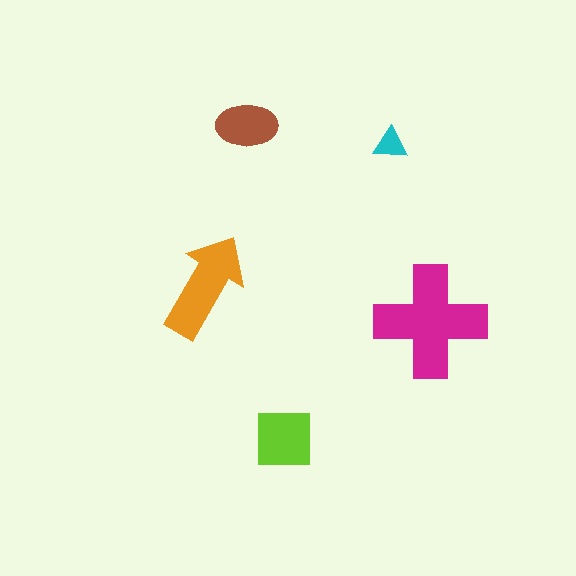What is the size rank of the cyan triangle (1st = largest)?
5th.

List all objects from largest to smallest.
The magenta cross, the orange arrow, the lime square, the brown ellipse, the cyan triangle.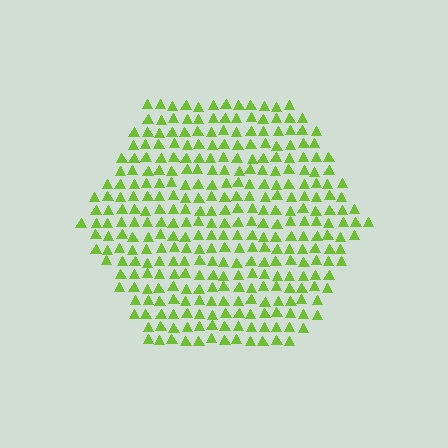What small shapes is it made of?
It is made of small triangles.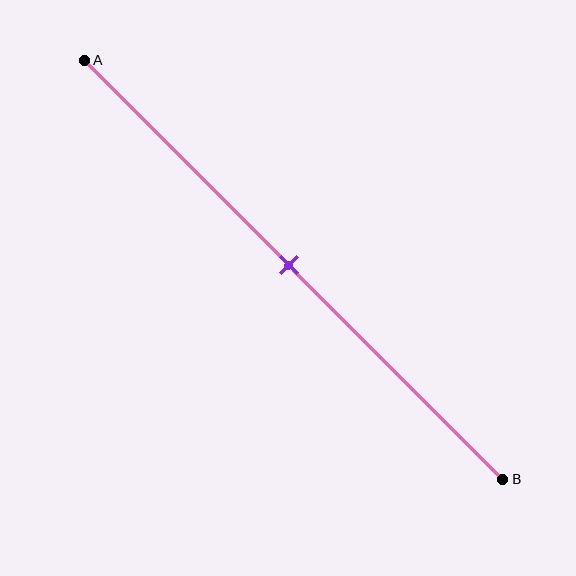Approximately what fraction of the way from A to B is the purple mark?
The purple mark is approximately 50% of the way from A to B.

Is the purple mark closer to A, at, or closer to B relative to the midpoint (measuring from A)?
The purple mark is approximately at the midpoint of segment AB.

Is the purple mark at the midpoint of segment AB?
Yes, the mark is approximately at the midpoint.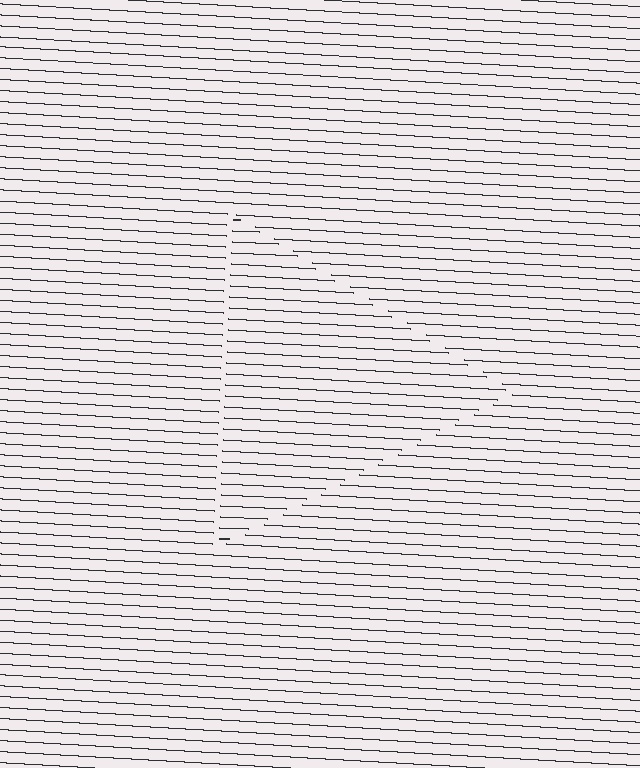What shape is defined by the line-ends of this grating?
An illusory triangle. The interior of the shape contains the same grating, shifted by half a period — the contour is defined by the phase discontinuity where line-ends from the inner and outer gratings abut.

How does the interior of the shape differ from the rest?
The interior of the shape contains the same grating, shifted by half a period — the contour is defined by the phase discontinuity where line-ends from the inner and outer gratings abut.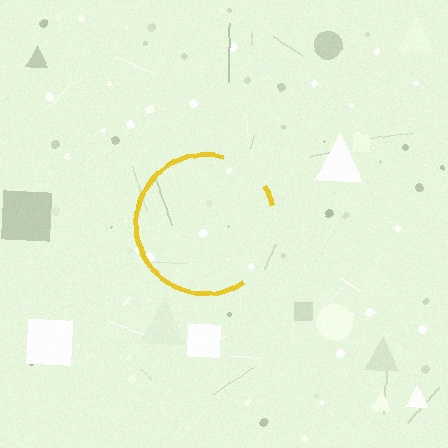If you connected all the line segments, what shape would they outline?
They would outline a circle.